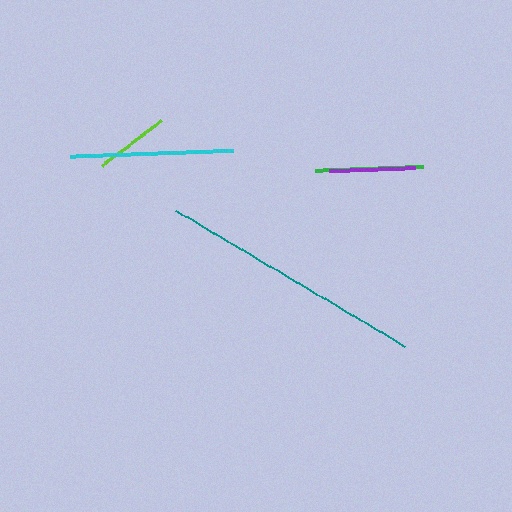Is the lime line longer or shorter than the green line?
The green line is longer than the lime line.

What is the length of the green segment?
The green segment is approximately 108 pixels long.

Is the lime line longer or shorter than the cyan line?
The cyan line is longer than the lime line.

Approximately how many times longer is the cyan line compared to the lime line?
The cyan line is approximately 2.2 times the length of the lime line.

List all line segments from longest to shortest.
From longest to shortest: teal, cyan, green, purple, lime.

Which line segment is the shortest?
The lime line is the shortest at approximately 75 pixels.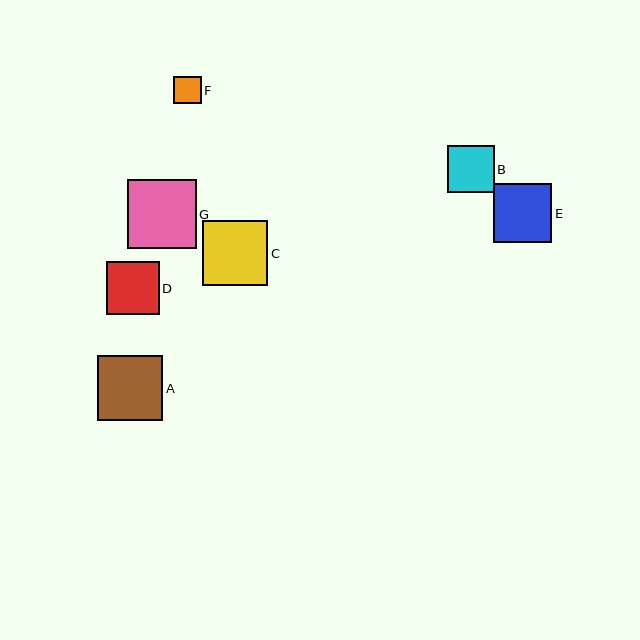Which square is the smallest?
Square F is the smallest with a size of approximately 27 pixels.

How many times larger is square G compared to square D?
Square G is approximately 1.3 times the size of square D.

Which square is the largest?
Square G is the largest with a size of approximately 69 pixels.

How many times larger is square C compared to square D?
Square C is approximately 1.2 times the size of square D.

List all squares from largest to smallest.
From largest to smallest: G, A, C, E, D, B, F.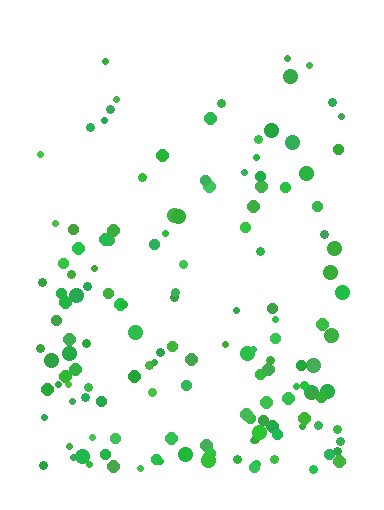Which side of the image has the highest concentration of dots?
The bottom.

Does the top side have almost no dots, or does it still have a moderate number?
Still a moderate number, just noticeably fewer than the bottom.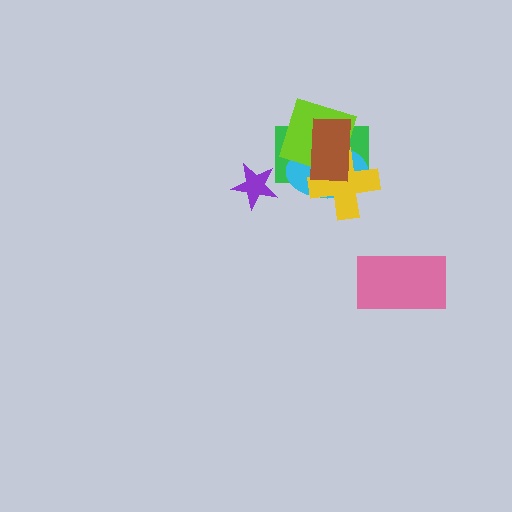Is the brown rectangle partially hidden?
No, no other shape covers it.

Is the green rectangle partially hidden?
Yes, it is partially covered by another shape.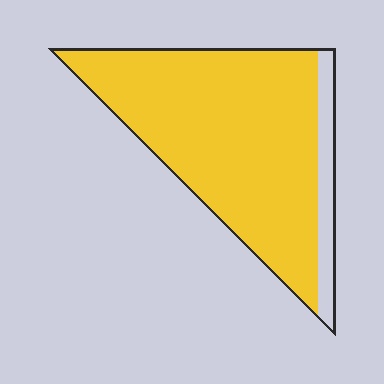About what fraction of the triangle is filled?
About seven eighths (7/8).